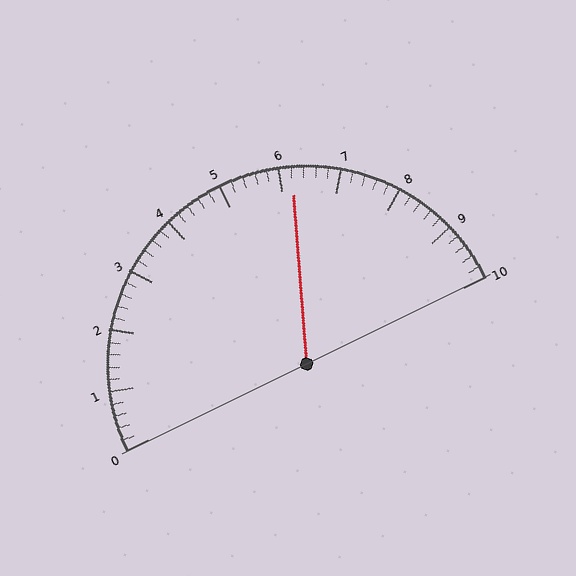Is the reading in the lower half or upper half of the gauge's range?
The reading is in the upper half of the range (0 to 10).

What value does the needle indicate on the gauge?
The needle indicates approximately 6.2.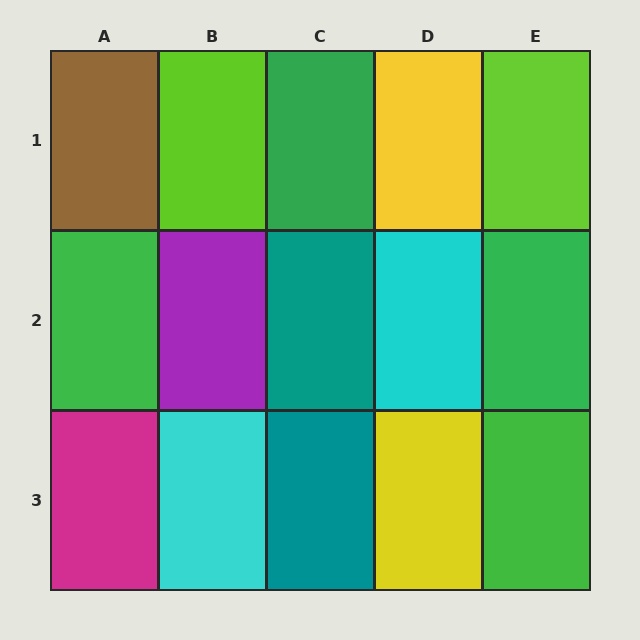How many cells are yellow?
2 cells are yellow.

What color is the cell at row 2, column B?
Purple.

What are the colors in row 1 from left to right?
Brown, lime, green, yellow, lime.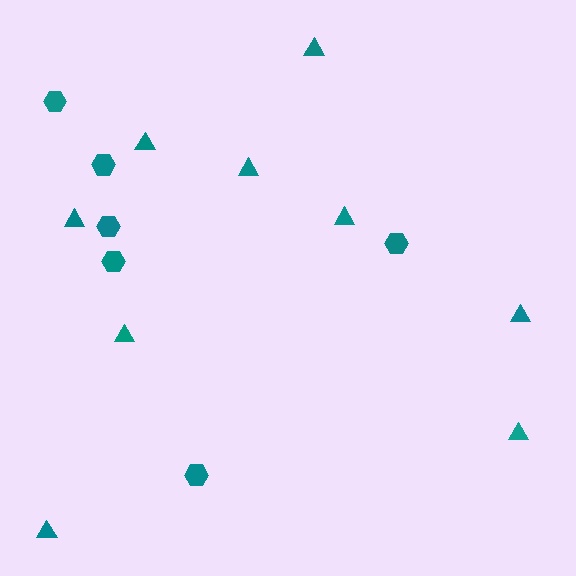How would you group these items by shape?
There are 2 groups: one group of triangles (9) and one group of hexagons (6).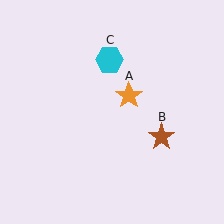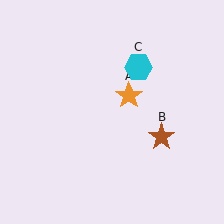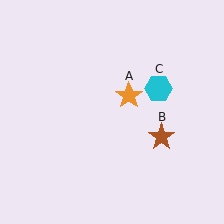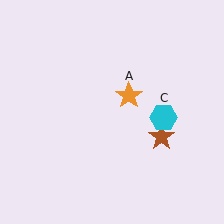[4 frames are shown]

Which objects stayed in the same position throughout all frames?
Orange star (object A) and brown star (object B) remained stationary.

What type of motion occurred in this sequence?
The cyan hexagon (object C) rotated clockwise around the center of the scene.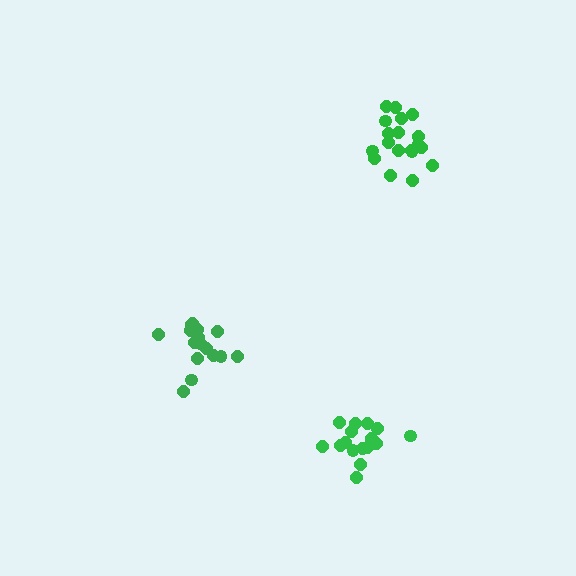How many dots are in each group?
Group 1: 16 dots, Group 2: 19 dots, Group 3: 16 dots (51 total).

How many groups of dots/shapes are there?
There are 3 groups.